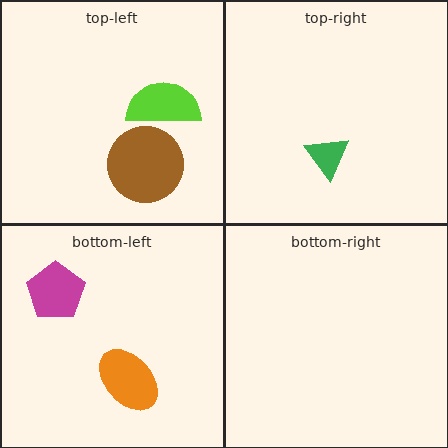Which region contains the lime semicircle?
The top-left region.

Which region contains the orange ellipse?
The bottom-left region.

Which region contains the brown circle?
The top-left region.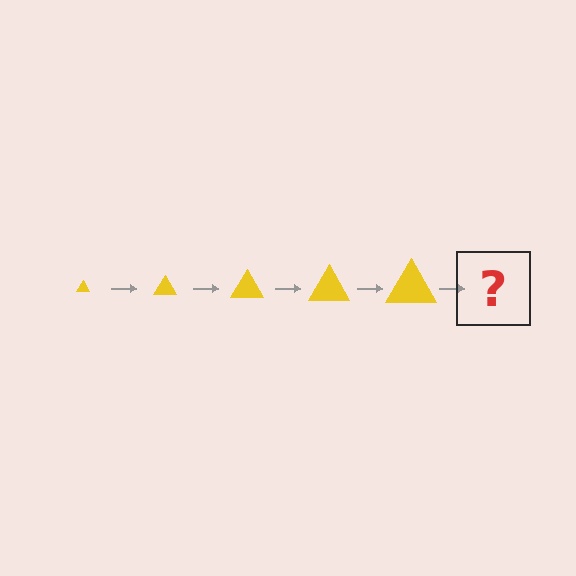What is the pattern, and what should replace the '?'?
The pattern is that the triangle gets progressively larger each step. The '?' should be a yellow triangle, larger than the previous one.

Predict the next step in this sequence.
The next step is a yellow triangle, larger than the previous one.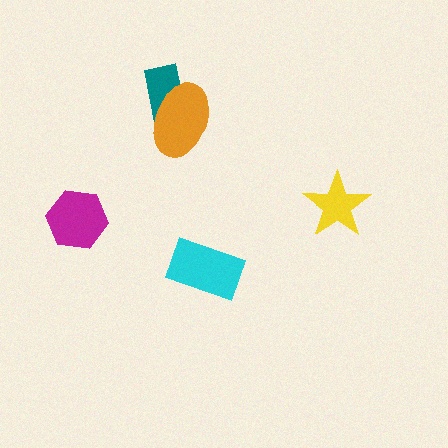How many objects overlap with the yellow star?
0 objects overlap with the yellow star.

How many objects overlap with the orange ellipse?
1 object overlaps with the orange ellipse.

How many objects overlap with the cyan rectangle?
0 objects overlap with the cyan rectangle.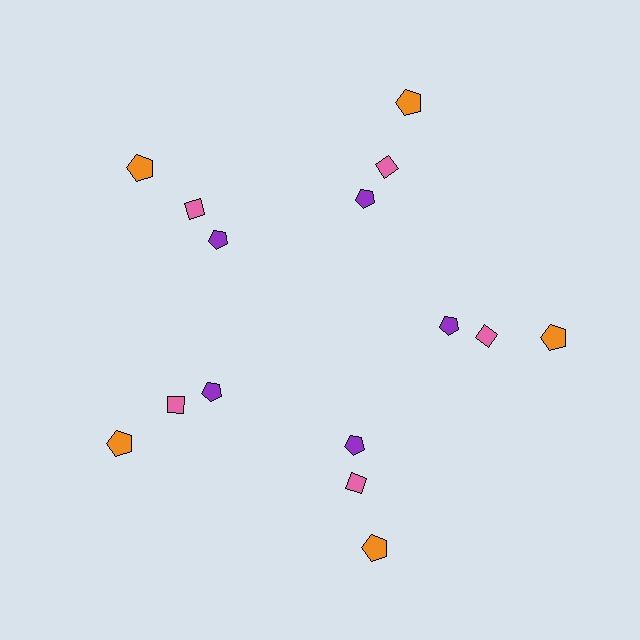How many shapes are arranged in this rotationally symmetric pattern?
There are 15 shapes, arranged in 5 groups of 3.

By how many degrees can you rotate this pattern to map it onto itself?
The pattern maps onto itself every 72 degrees of rotation.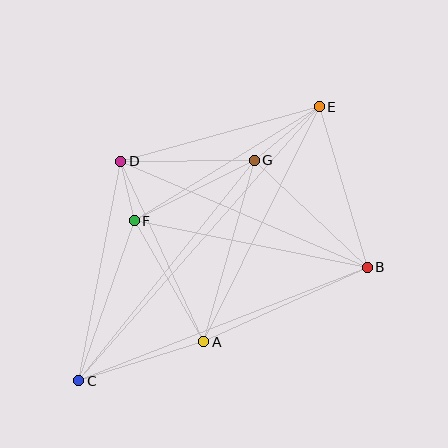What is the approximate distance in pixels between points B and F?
The distance between B and F is approximately 237 pixels.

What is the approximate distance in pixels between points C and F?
The distance between C and F is approximately 169 pixels.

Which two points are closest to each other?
Points D and F are closest to each other.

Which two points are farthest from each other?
Points C and E are farthest from each other.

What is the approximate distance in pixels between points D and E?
The distance between D and E is approximately 206 pixels.